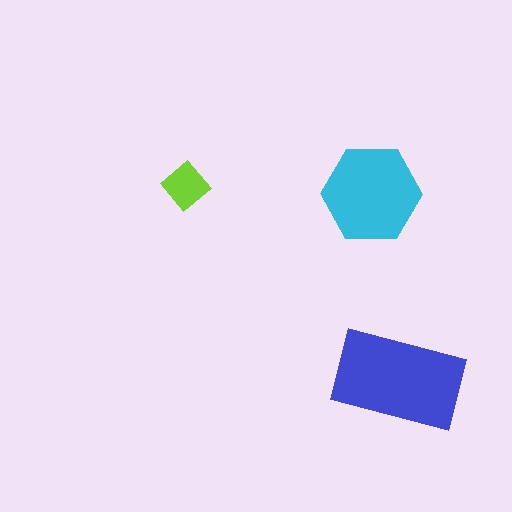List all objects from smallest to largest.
The lime diamond, the cyan hexagon, the blue rectangle.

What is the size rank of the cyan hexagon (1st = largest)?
2nd.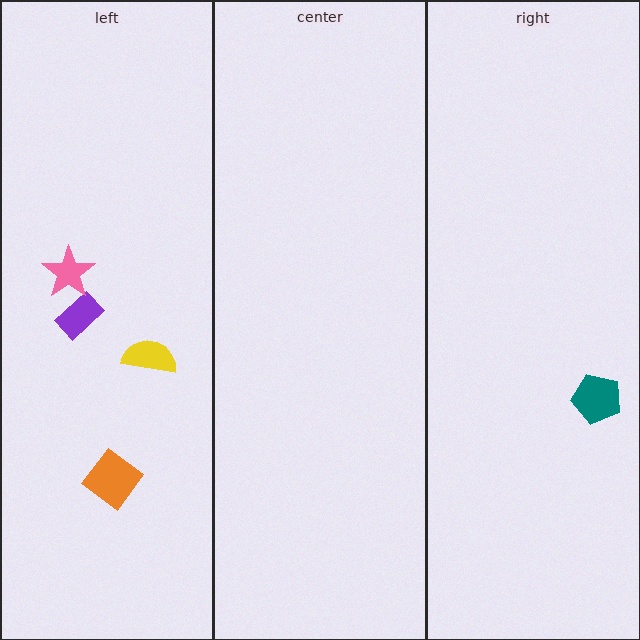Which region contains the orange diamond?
The left region.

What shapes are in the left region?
The yellow semicircle, the purple rectangle, the orange diamond, the pink star.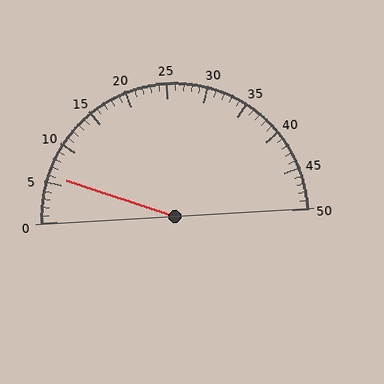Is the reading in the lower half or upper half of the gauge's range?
The reading is in the lower half of the range (0 to 50).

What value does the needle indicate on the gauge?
The needle indicates approximately 6.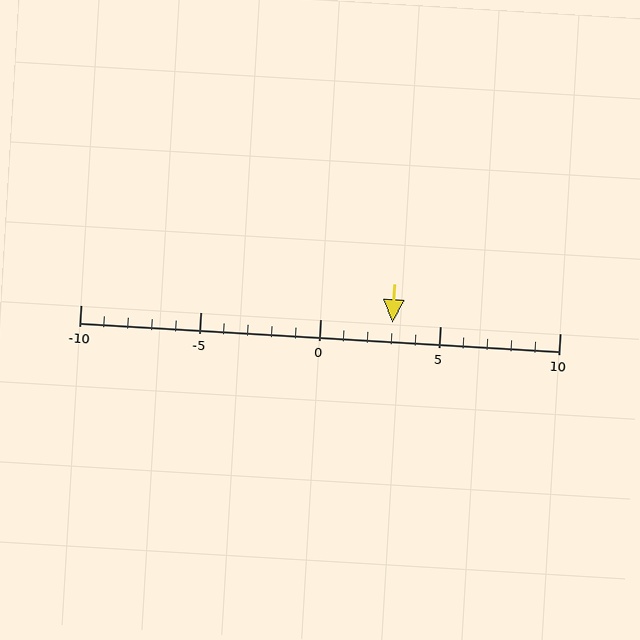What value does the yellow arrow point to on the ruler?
The yellow arrow points to approximately 3.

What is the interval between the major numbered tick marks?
The major tick marks are spaced 5 units apart.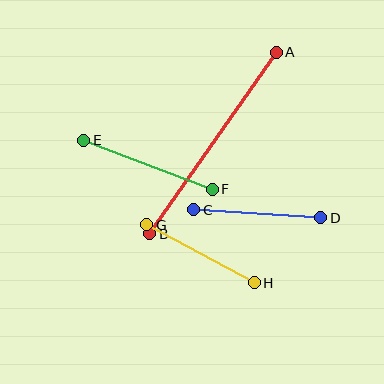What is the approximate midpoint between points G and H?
The midpoint is at approximately (200, 254) pixels.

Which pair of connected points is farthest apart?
Points A and B are farthest apart.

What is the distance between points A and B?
The distance is approximately 221 pixels.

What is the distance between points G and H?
The distance is approximately 122 pixels.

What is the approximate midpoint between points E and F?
The midpoint is at approximately (148, 165) pixels.